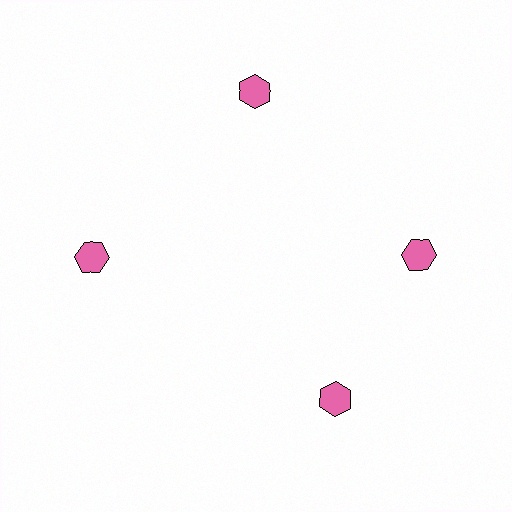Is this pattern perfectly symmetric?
No. The 4 pink hexagons are arranged in a ring, but one element near the 6 o'clock position is rotated out of alignment along the ring, breaking the 4-fold rotational symmetry.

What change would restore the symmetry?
The symmetry would be restored by rotating it back into even spacing with its neighbors so that all 4 hexagons sit at equal angles and equal distance from the center.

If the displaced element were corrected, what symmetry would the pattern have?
It would have 4-fold rotational symmetry — the pattern would map onto itself every 90 degrees.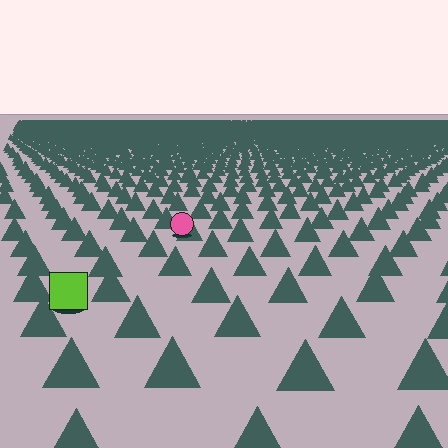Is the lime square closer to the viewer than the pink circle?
Yes. The lime square is closer — you can tell from the texture gradient: the ground texture is coarser near it.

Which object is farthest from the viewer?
The pink circle is farthest from the viewer. It appears smaller and the ground texture around it is denser.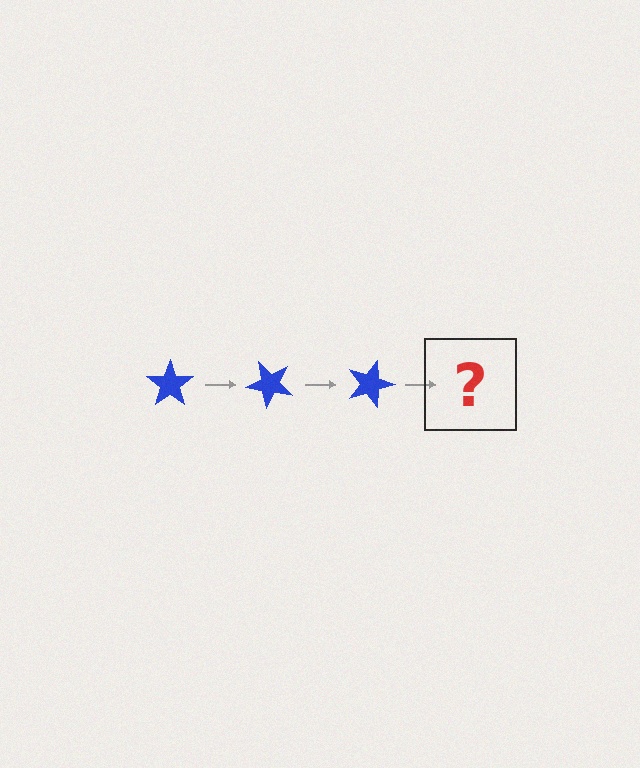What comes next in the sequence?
The next element should be a blue star rotated 135 degrees.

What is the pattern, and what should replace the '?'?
The pattern is that the star rotates 45 degrees each step. The '?' should be a blue star rotated 135 degrees.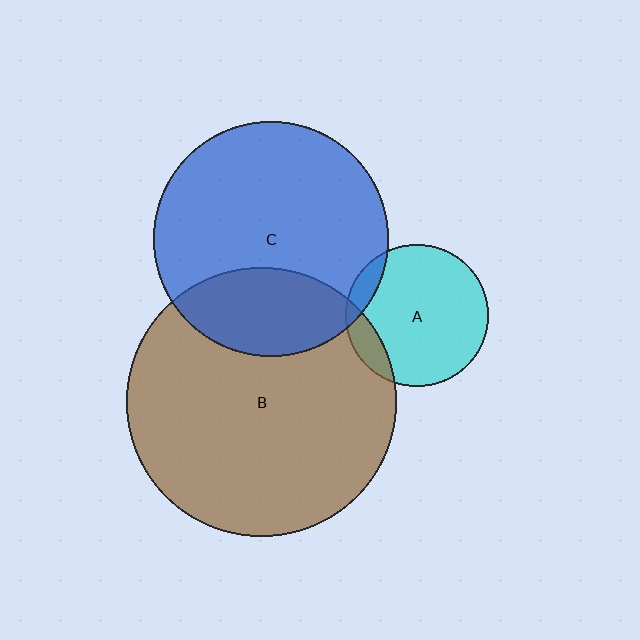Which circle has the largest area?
Circle B (brown).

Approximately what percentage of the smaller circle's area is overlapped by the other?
Approximately 25%.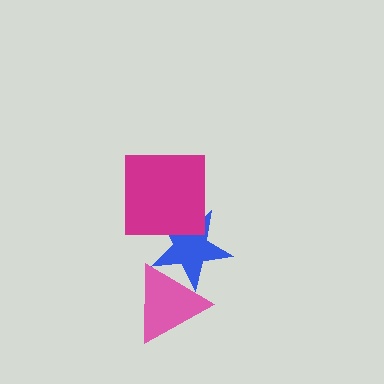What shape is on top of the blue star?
The magenta square is on top of the blue star.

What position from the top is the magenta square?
The magenta square is 1st from the top.